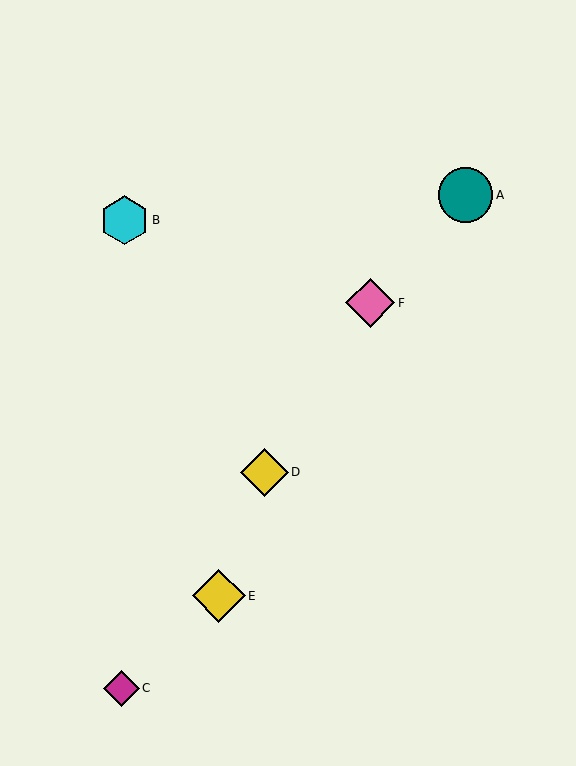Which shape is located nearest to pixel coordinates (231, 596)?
The yellow diamond (labeled E) at (219, 596) is nearest to that location.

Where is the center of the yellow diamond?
The center of the yellow diamond is at (264, 472).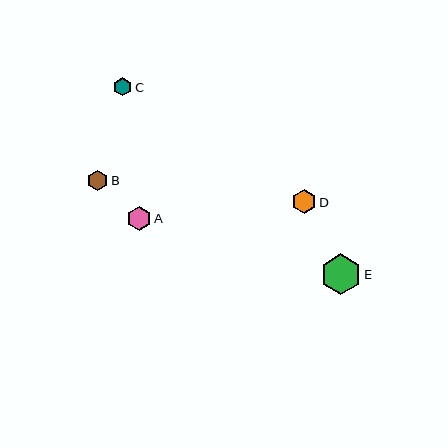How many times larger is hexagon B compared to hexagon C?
Hexagon B is approximately 1.1 times the size of hexagon C.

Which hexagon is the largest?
Hexagon E is the largest with a size of approximately 41 pixels.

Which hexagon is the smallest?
Hexagon C is the smallest with a size of approximately 18 pixels.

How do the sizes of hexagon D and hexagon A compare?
Hexagon D and hexagon A are approximately the same size.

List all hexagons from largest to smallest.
From largest to smallest: E, D, A, B, C.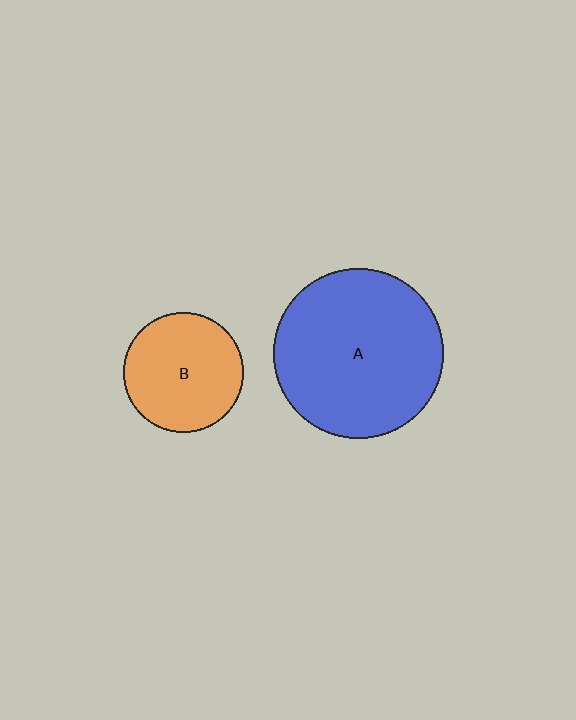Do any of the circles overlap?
No, none of the circles overlap.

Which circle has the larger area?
Circle A (blue).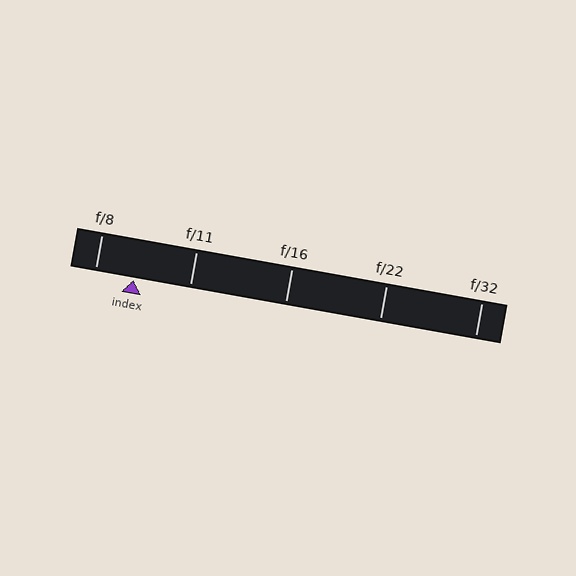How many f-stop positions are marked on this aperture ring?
There are 5 f-stop positions marked.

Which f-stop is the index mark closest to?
The index mark is closest to f/8.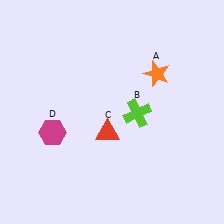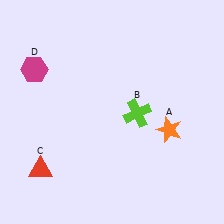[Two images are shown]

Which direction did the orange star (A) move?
The orange star (A) moved down.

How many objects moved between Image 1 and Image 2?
3 objects moved between the two images.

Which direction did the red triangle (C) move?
The red triangle (C) moved left.